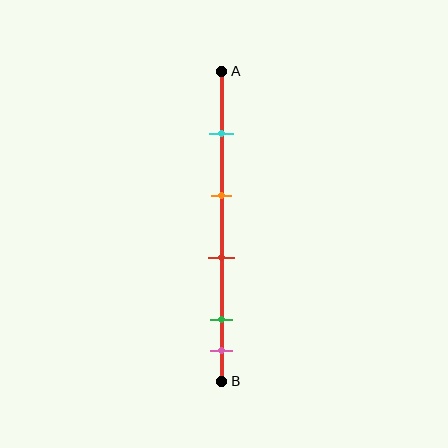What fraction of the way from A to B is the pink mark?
The pink mark is approximately 90% (0.9) of the way from A to B.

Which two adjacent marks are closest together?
The green and pink marks are the closest adjacent pair.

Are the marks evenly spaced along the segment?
No, the marks are not evenly spaced.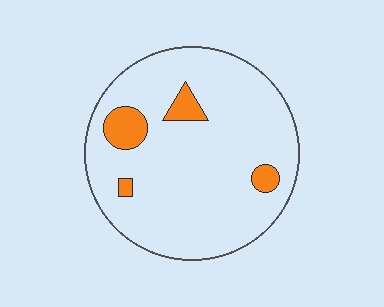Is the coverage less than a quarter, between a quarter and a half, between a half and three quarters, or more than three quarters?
Less than a quarter.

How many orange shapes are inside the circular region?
4.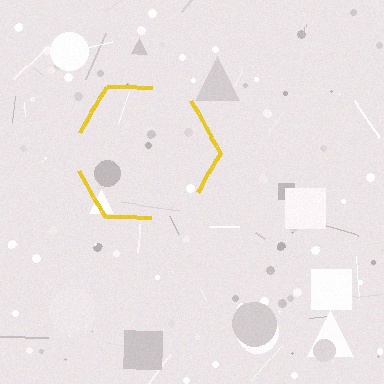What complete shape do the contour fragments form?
The contour fragments form a hexagon.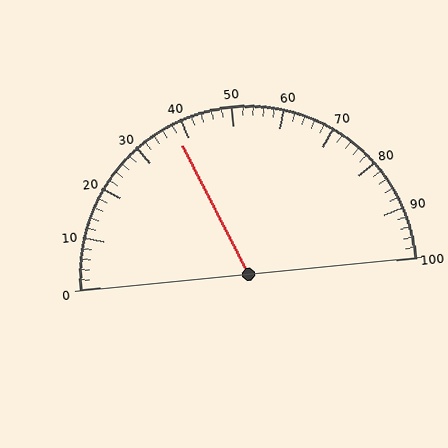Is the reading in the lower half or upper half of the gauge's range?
The reading is in the lower half of the range (0 to 100).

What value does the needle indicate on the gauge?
The needle indicates approximately 38.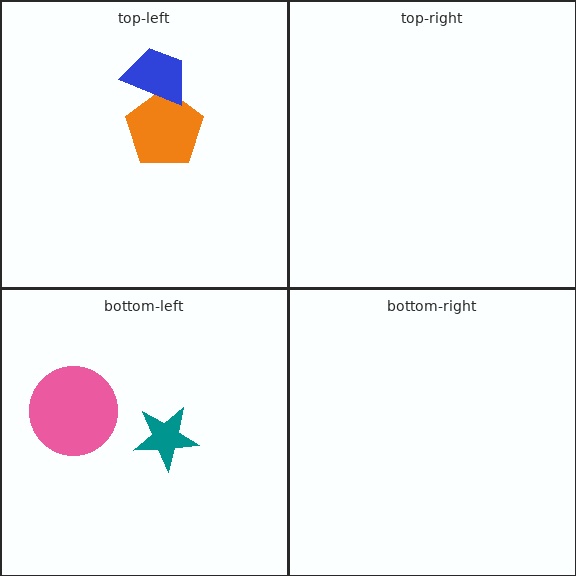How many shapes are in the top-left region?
2.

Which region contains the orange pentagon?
The top-left region.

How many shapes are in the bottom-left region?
2.